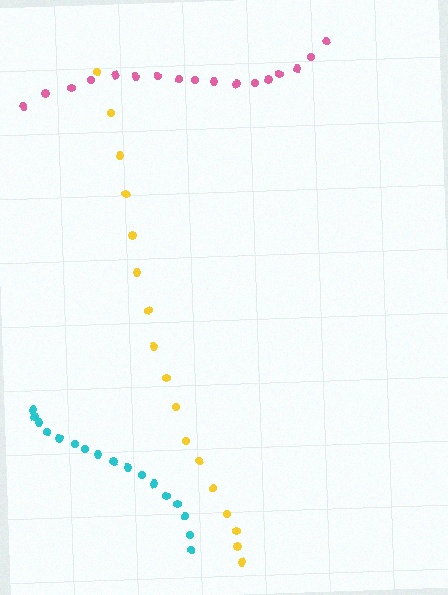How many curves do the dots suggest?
There are 3 distinct paths.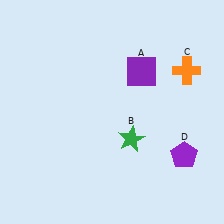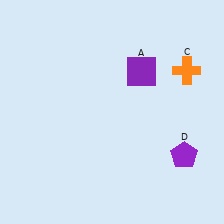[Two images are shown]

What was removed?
The green star (B) was removed in Image 2.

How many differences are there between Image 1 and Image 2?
There is 1 difference between the two images.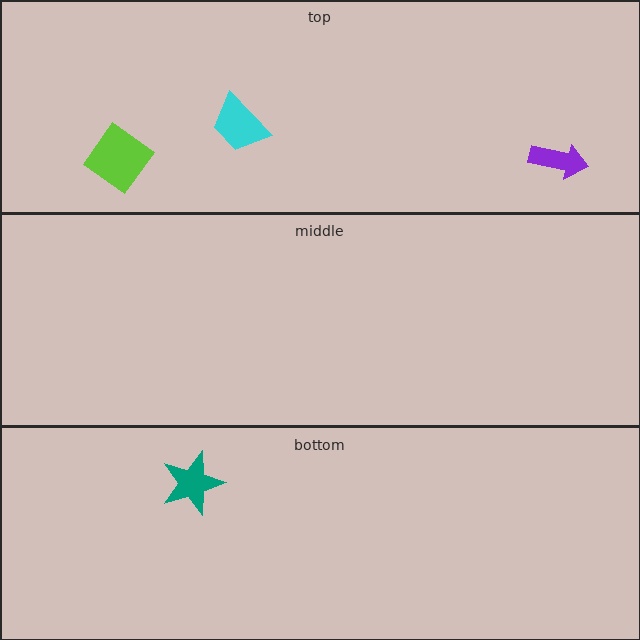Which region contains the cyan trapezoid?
The top region.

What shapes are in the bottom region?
The teal star.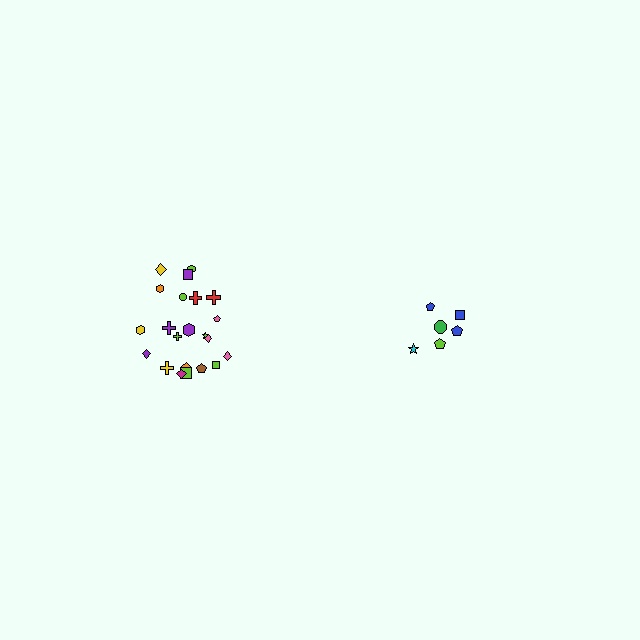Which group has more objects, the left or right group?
The left group.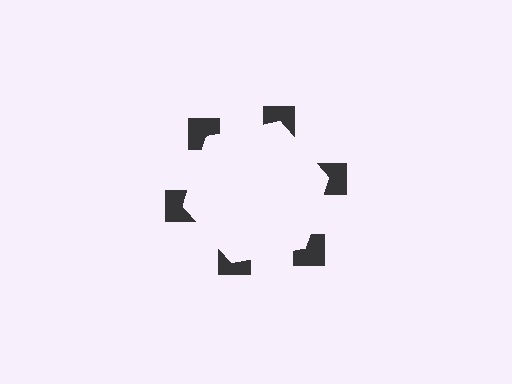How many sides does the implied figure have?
6 sides.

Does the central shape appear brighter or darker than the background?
It typically appears slightly brighter than the background, even though no actual brightness change is drawn.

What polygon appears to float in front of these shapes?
An illusory hexagon — its edges are inferred from the aligned wedge cuts in the notched squares, not physically drawn.